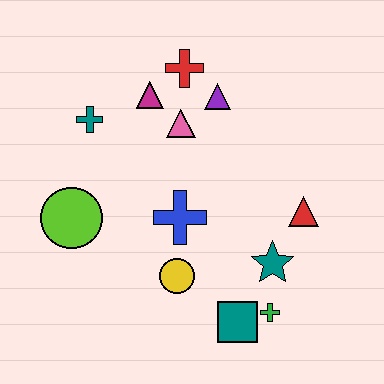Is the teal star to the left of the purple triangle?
No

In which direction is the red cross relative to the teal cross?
The red cross is to the right of the teal cross.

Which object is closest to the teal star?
The green cross is closest to the teal star.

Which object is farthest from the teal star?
The teal cross is farthest from the teal star.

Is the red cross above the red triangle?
Yes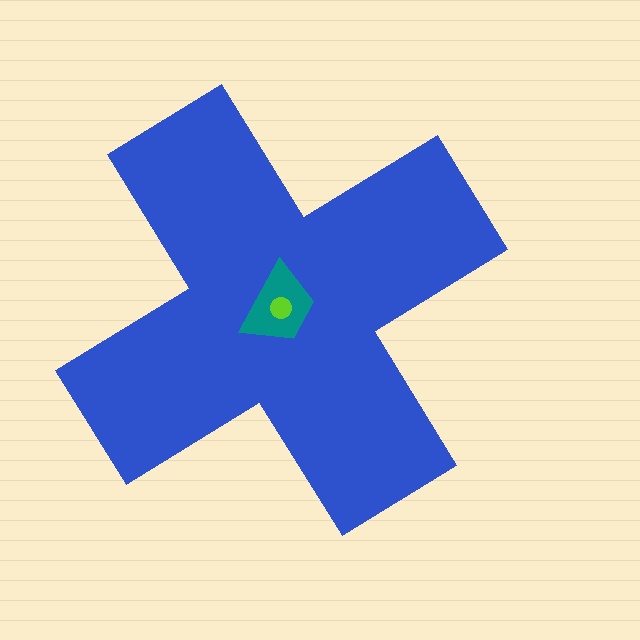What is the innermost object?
The lime circle.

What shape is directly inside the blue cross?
The teal trapezoid.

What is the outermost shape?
The blue cross.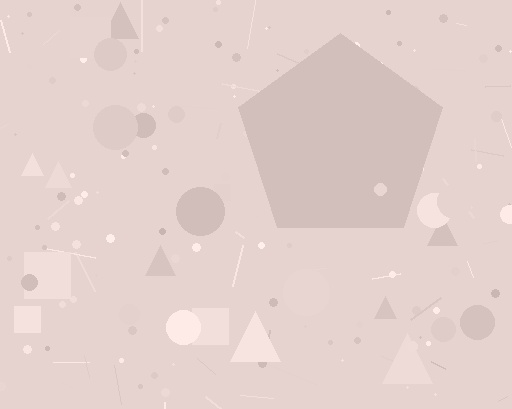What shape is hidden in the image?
A pentagon is hidden in the image.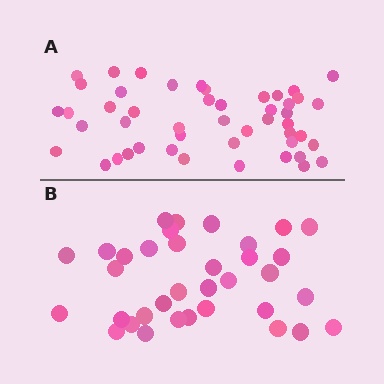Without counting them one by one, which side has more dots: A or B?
Region A (the top region) has more dots.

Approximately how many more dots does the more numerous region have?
Region A has approximately 15 more dots than region B.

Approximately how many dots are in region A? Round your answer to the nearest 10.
About 50 dots. (The exact count is 48, which rounds to 50.)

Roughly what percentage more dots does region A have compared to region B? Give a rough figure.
About 35% more.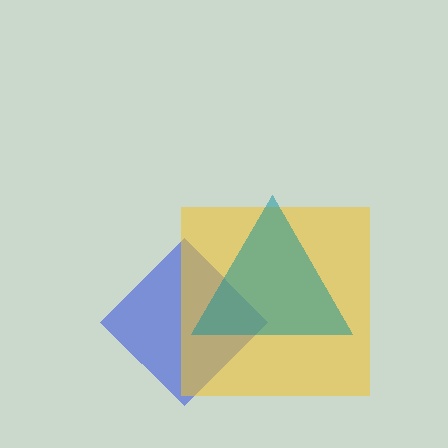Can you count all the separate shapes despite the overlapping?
Yes, there are 3 separate shapes.